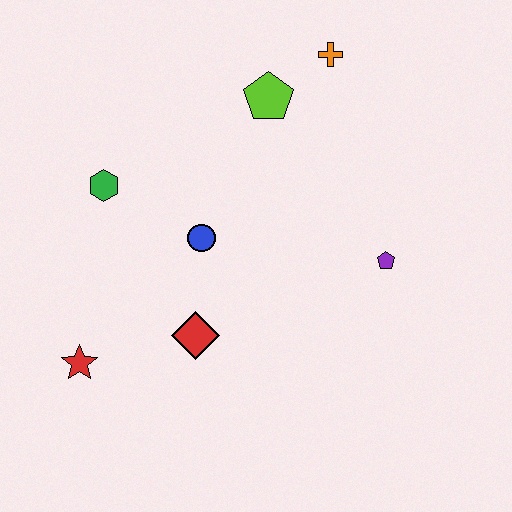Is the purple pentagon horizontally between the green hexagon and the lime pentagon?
No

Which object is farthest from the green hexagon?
The purple pentagon is farthest from the green hexagon.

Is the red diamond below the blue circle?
Yes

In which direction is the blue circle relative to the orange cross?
The blue circle is below the orange cross.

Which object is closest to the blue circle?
The red diamond is closest to the blue circle.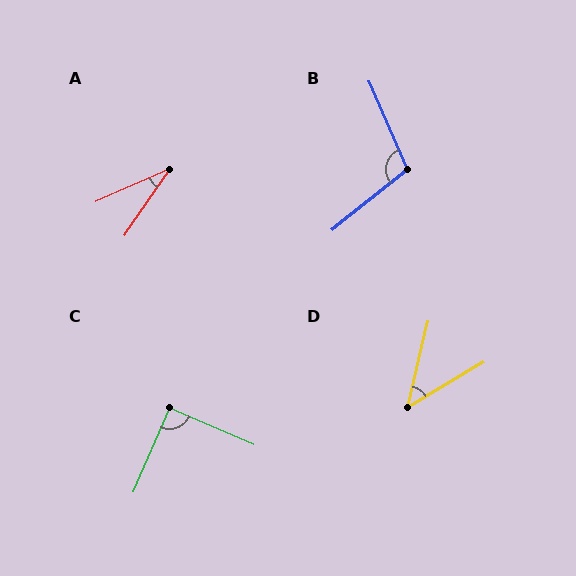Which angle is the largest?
B, at approximately 105 degrees.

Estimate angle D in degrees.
Approximately 46 degrees.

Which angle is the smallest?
A, at approximately 32 degrees.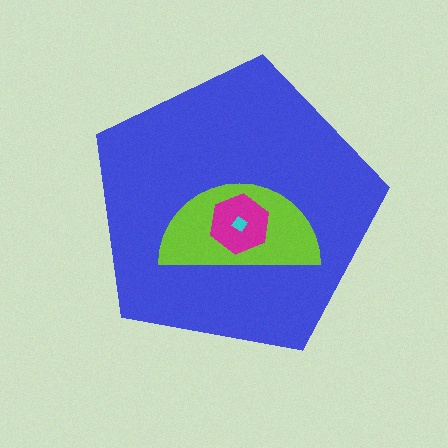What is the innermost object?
The cyan diamond.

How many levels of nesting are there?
4.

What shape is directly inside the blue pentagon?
The lime semicircle.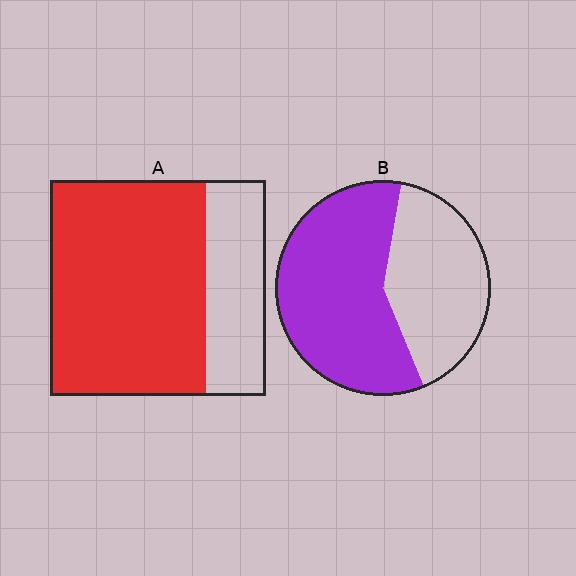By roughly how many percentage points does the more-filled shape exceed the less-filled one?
By roughly 15 percentage points (A over B).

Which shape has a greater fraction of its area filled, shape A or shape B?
Shape A.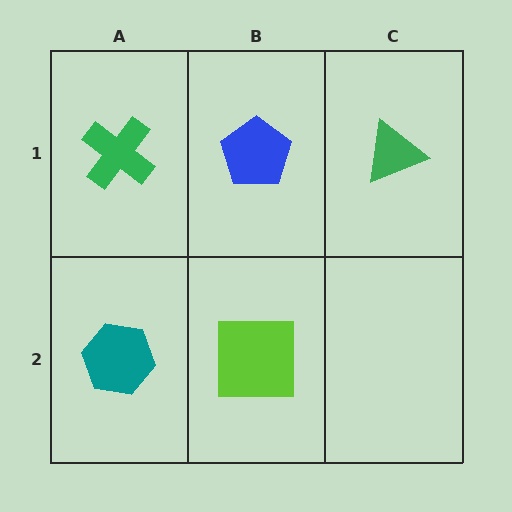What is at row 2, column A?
A teal hexagon.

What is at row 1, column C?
A green triangle.